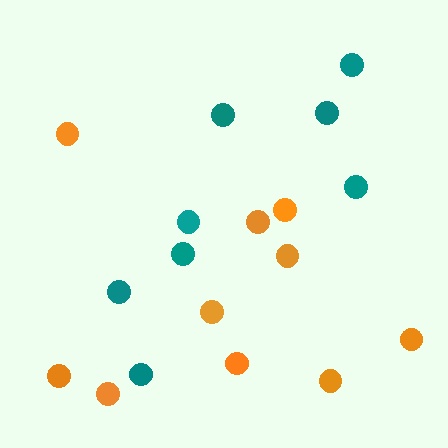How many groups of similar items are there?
There are 2 groups: one group of orange circles (10) and one group of teal circles (8).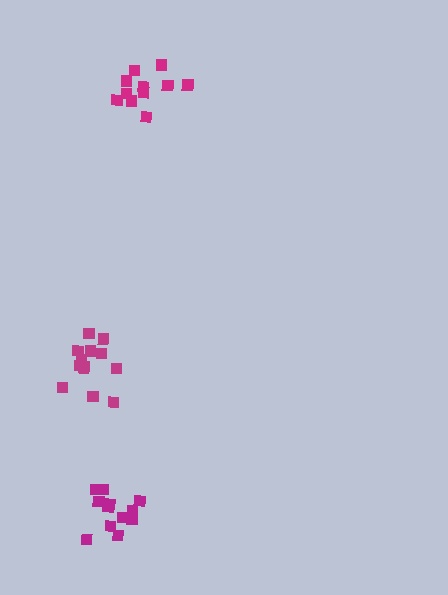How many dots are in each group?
Group 1: 11 dots, Group 2: 13 dots, Group 3: 12 dots (36 total).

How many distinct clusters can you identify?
There are 3 distinct clusters.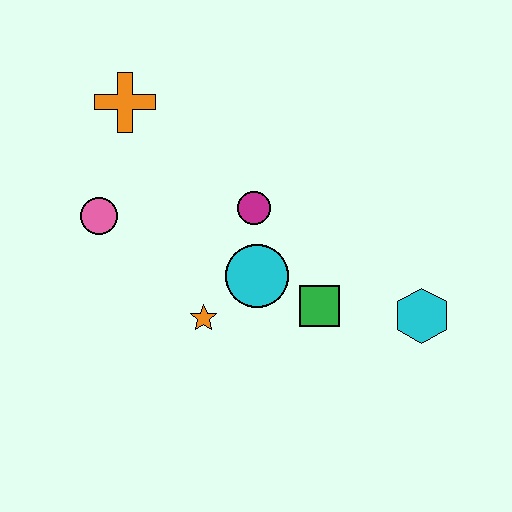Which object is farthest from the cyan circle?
The orange cross is farthest from the cyan circle.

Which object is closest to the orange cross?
The pink circle is closest to the orange cross.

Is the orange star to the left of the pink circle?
No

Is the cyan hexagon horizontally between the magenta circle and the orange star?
No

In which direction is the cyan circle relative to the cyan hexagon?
The cyan circle is to the left of the cyan hexagon.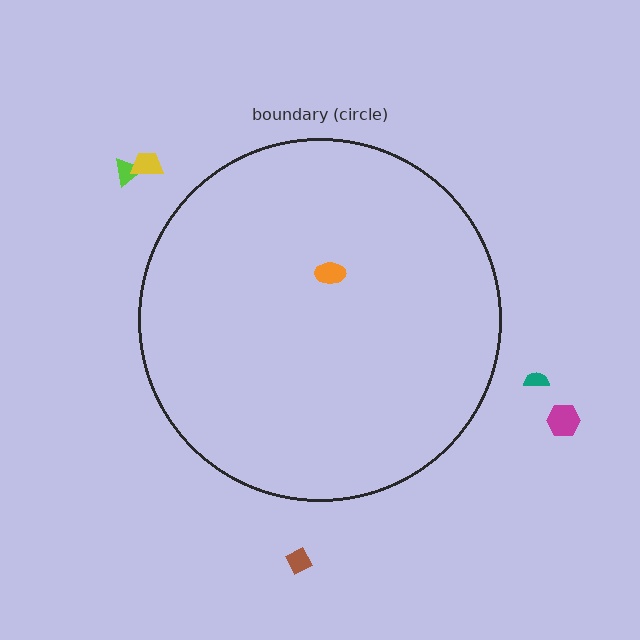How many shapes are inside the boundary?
1 inside, 5 outside.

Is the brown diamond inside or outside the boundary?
Outside.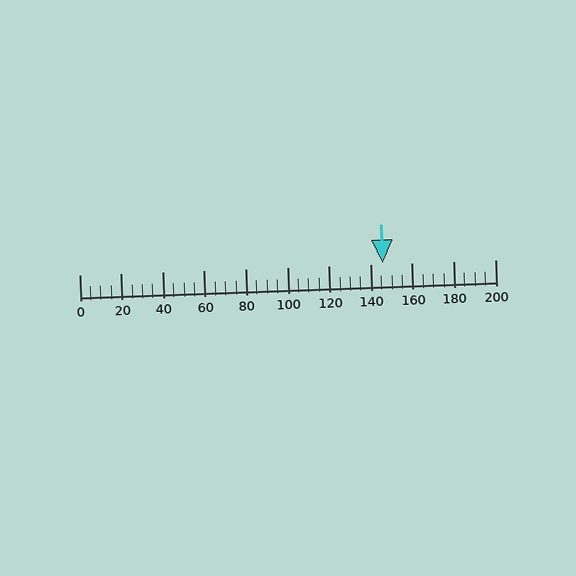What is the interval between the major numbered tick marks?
The major tick marks are spaced 20 units apart.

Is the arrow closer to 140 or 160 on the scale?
The arrow is closer to 140.